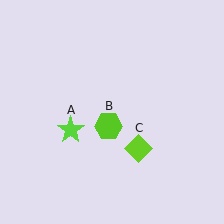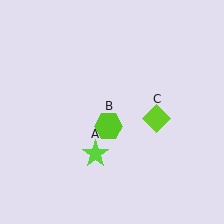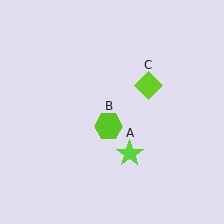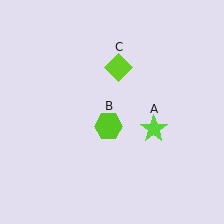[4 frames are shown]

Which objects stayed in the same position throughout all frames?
Lime hexagon (object B) remained stationary.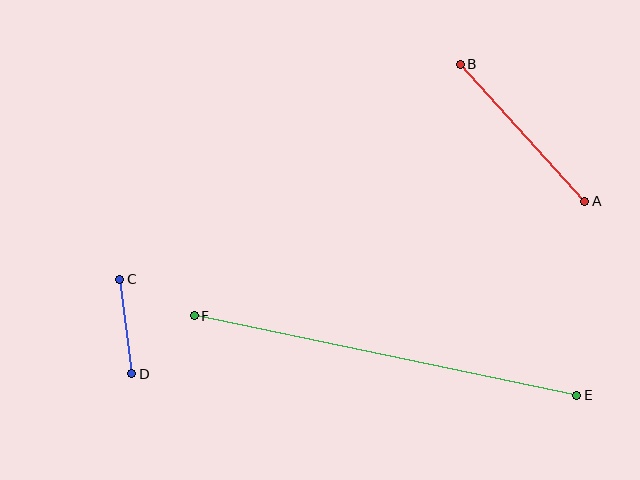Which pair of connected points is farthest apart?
Points E and F are farthest apart.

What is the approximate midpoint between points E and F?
The midpoint is at approximately (386, 355) pixels.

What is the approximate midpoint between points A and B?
The midpoint is at approximately (523, 133) pixels.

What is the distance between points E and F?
The distance is approximately 391 pixels.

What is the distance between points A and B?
The distance is approximately 185 pixels.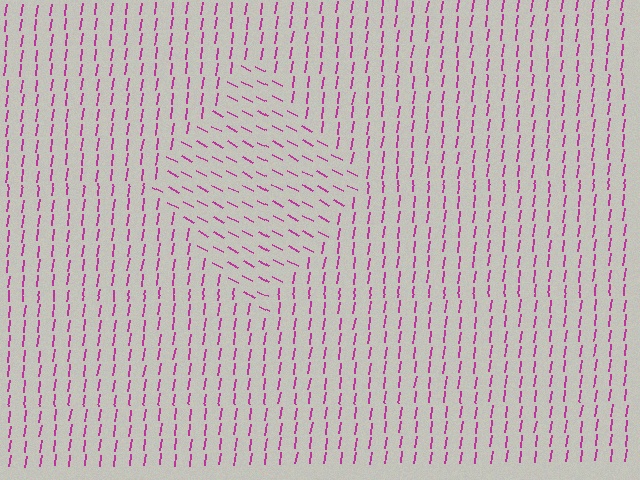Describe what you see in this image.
The image is filled with small magenta line segments. A diamond region in the image has lines oriented differently from the surrounding lines, creating a visible texture boundary.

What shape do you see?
I see a diamond.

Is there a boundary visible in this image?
Yes, there is a texture boundary formed by a change in line orientation.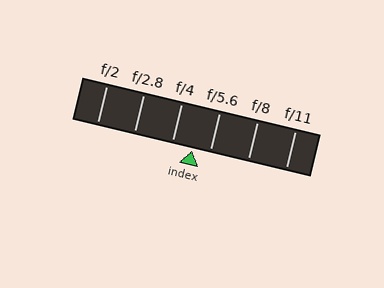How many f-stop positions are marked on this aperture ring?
There are 6 f-stop positions marked.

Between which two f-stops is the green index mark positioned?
The index mark is between f/4 and f/5.6.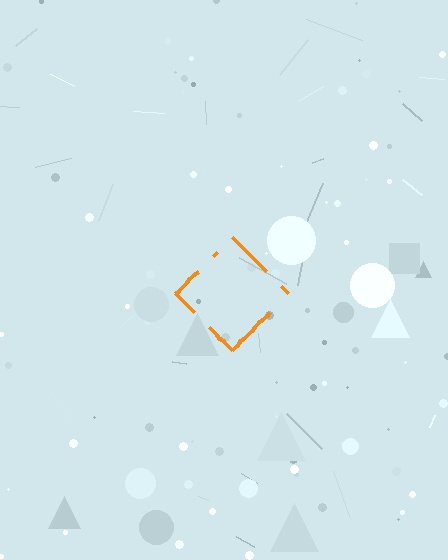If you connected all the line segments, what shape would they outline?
They would outline a diamond.